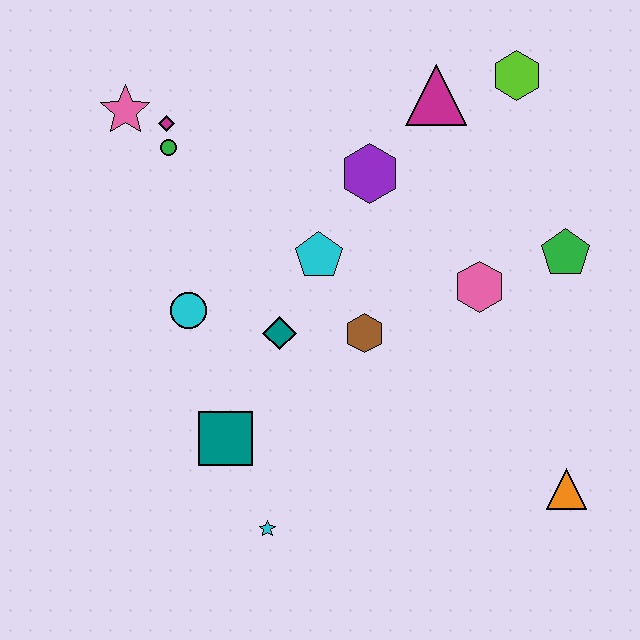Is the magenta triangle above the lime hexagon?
No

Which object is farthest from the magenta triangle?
The cyan star is farthest from the magenta triangle.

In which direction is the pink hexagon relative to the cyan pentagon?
The pink hexagon is to the right of the cyan pentagon.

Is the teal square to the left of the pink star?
No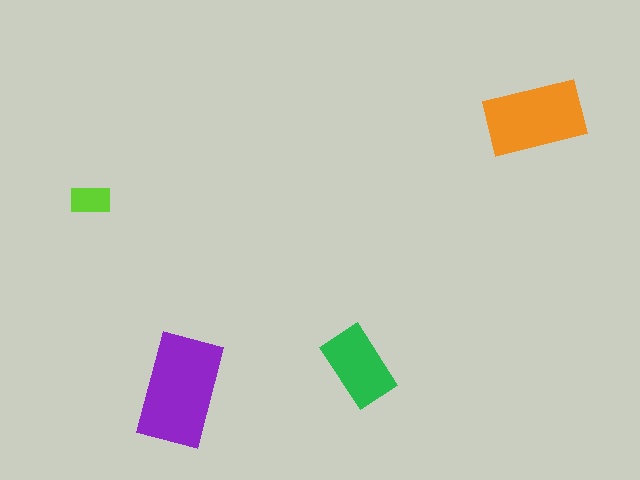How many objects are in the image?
There are 4 objects in the image.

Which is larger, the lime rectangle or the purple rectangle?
The purple one.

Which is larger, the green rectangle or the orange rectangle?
The orange one.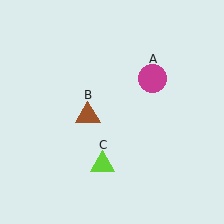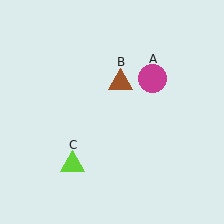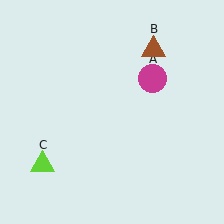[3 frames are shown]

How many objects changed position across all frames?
2 objects changed position: brown triangle (object B), lime triangle (object C).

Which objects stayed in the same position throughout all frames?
Magenta circle (object A) remained stationary.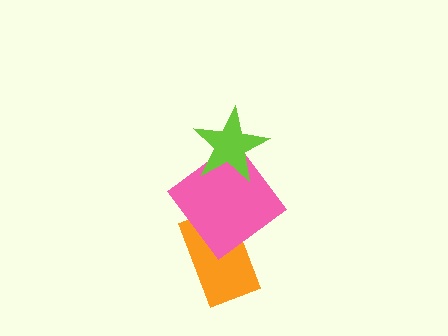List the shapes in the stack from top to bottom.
From top to bottom: the lime star, the pink diamond, the orange rectangle.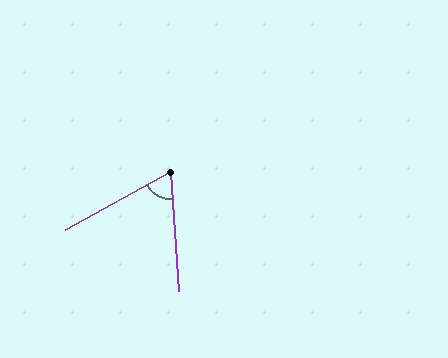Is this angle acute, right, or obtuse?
It is acute.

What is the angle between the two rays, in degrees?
Approximately 65 degrees.